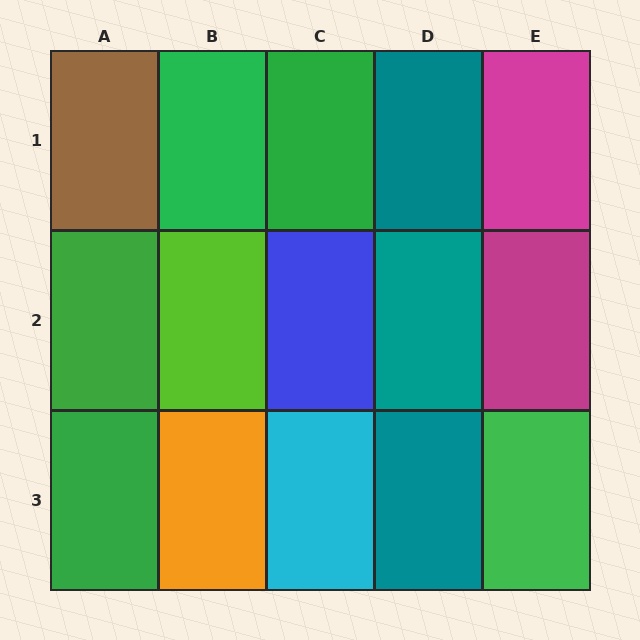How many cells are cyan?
1 cell is cyan.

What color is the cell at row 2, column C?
Blue.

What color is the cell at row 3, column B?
Orange.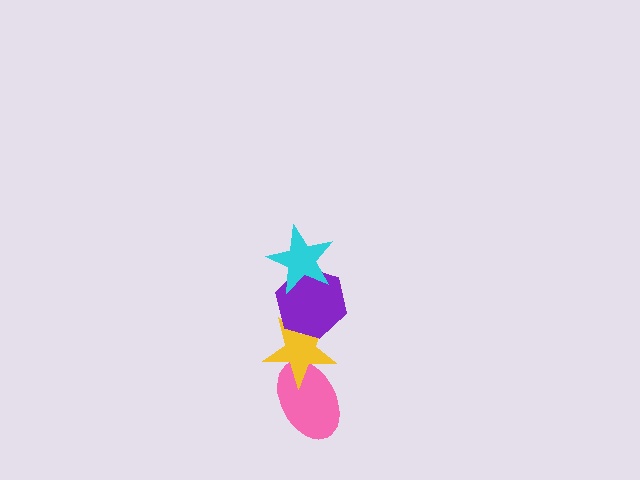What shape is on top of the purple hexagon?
The cyan star is on top of the purple hexagon.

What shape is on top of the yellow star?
The purple hexagon is on top of the yellow star.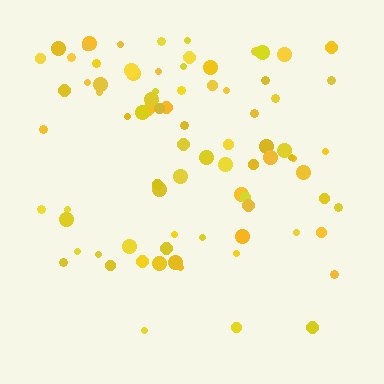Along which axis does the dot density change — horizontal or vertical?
Vertical.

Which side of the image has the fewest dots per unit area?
The bottom.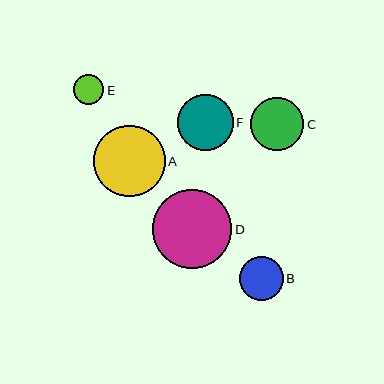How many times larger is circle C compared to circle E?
Circle C is approximately 1.7 times the size of circle E.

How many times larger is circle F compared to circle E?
Circle F is approximately 1.9 times the size of circle E.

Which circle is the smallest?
Circle E is the smallest with a size of approximately 30 pixels.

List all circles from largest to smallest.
From largest to smallest: D, A, F, C, B, E.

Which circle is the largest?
Circle D is the largest with a size of approximately 79 pixels.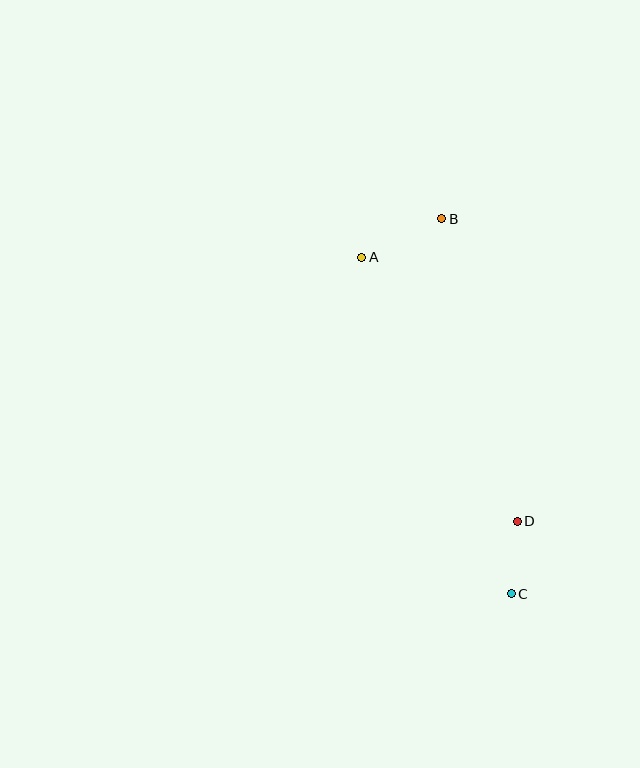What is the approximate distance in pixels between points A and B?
The distance between A and B is approximately 88 pixels.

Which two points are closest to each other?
Points C and D are closest to each other.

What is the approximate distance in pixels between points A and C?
The distance between A and C is approximately 369 pixels.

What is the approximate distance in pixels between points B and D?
The distance between B and D is approximately 312 pixels.